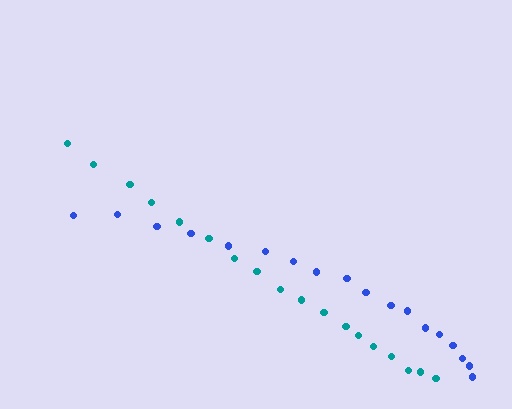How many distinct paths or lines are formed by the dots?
There are 2 distinct paths.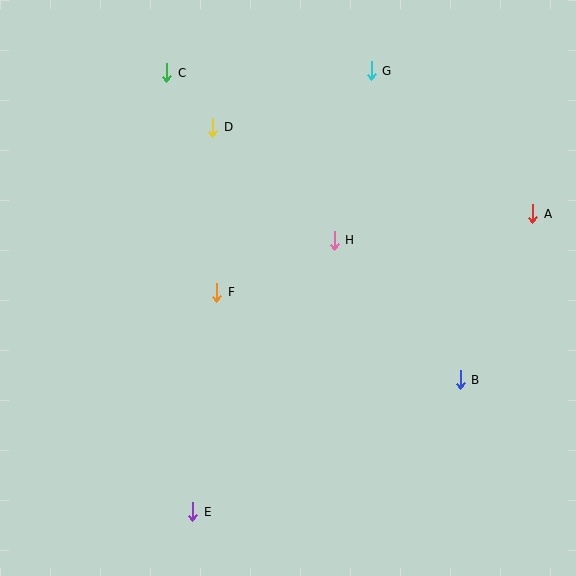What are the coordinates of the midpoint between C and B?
The midpoint between C and B is at (314, 226).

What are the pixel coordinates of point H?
Point H is at (334, 240).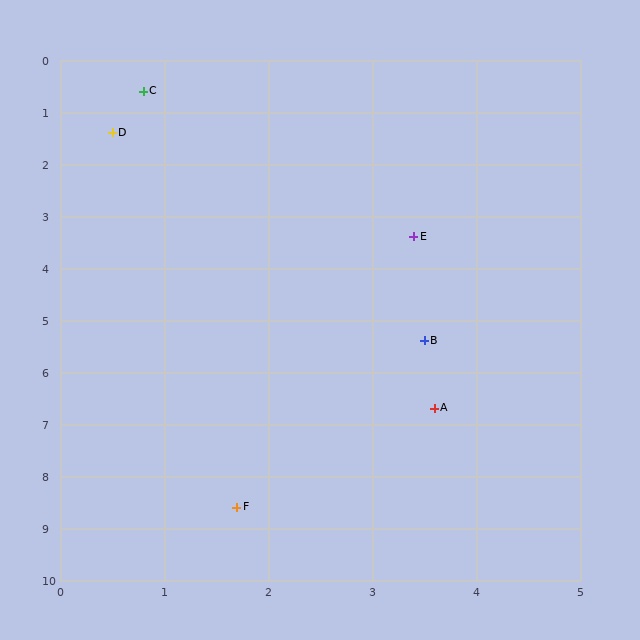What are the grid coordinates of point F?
Point F is at approximately (1.7, 8.6).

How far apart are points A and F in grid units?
Points A and F are about 2.7 grid units apart.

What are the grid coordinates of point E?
Point E is at approximately (3.4, 3.4).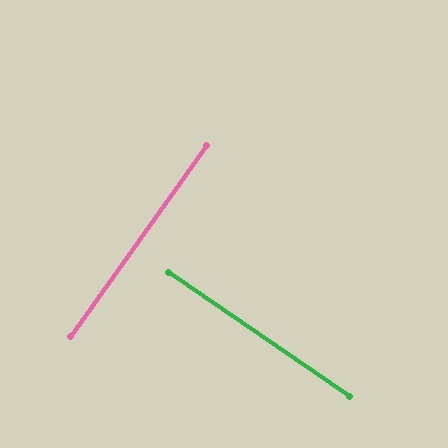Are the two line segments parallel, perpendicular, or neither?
Perpendicular — they meet at approximately 89°.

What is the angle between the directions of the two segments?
Approximately 89 degrees.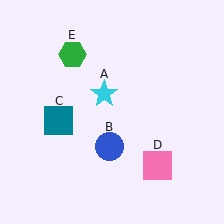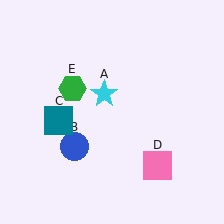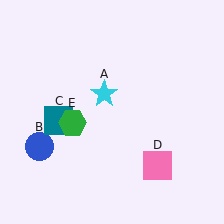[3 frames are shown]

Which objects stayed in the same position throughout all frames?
Cyan star (object A) and teal square (object C) and pink square (object D) remained stationary.